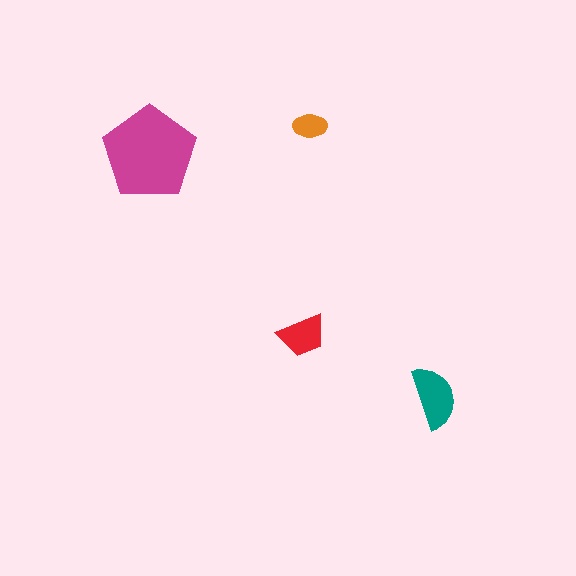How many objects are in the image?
There are 4 objects in the image.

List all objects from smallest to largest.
The orange ellipse, the red trapezoid, the teal semicircle, the magenta pentagon.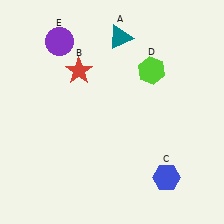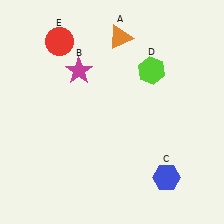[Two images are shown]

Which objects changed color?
A changed from teal to orange. B changed from red to magenta. E changed from purple to red.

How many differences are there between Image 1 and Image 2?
There are 3 differences between the two images.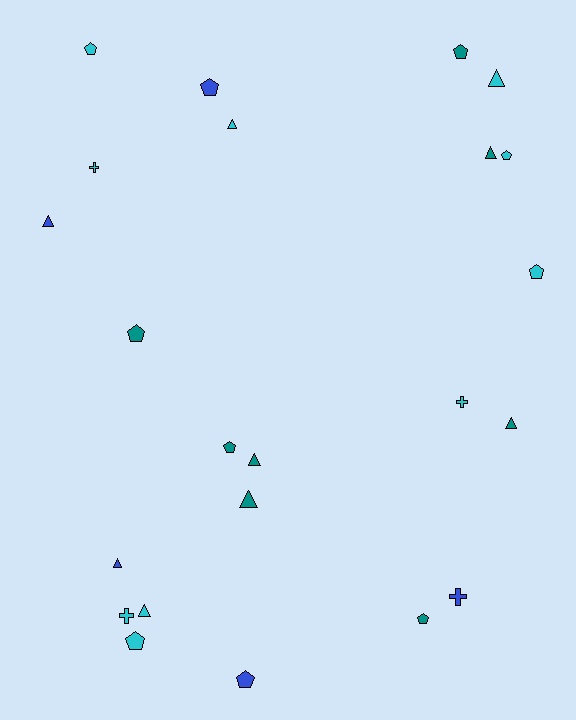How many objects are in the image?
There are 23 objects.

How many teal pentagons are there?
There are 4 teal pentagons.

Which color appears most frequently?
Cyan, with 10 objects.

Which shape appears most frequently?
Pentagon, with 10 objects.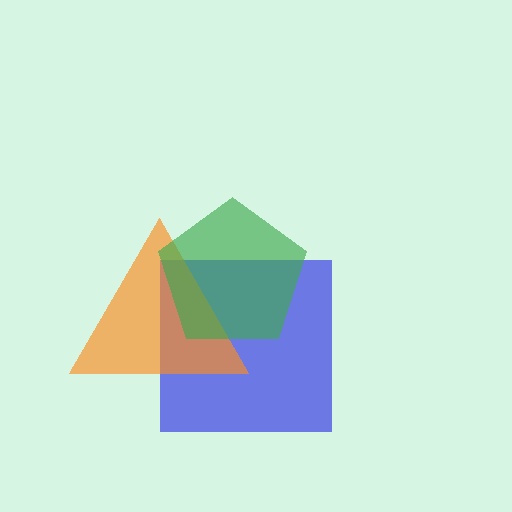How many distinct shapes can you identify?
There are 3 distinct shapes: a blue square, an orange triangle, a green pentagon.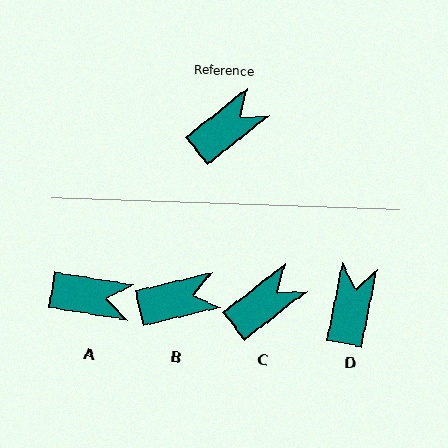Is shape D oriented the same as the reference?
No, it is off by about 40 degrees.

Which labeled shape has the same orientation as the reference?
C.